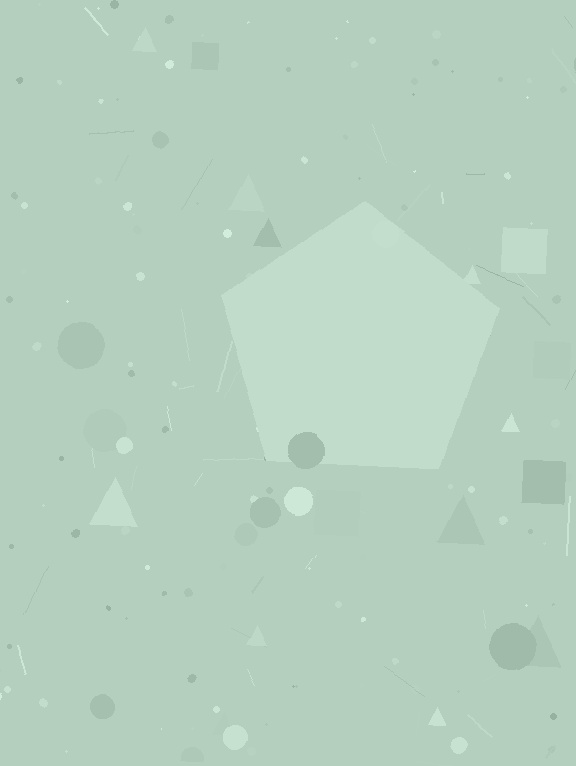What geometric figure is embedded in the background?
A pentagon is embedded in the background.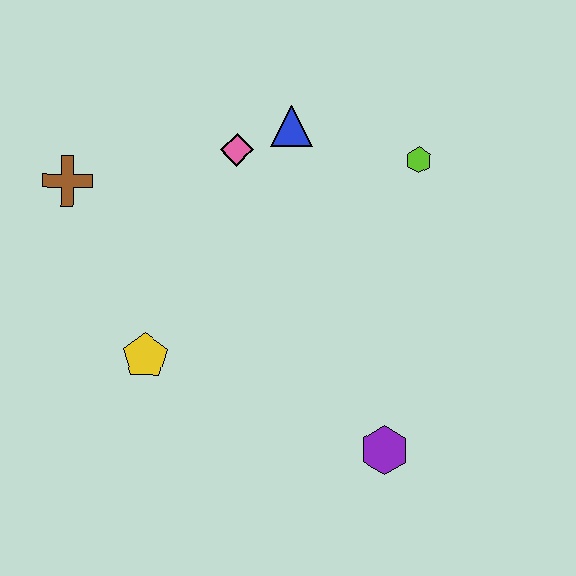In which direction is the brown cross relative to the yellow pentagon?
The brown cross is above the yellow pentagon.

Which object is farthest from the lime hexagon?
The brown cross is farthest from the lime hexagon.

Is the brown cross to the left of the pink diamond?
Yes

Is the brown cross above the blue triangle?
No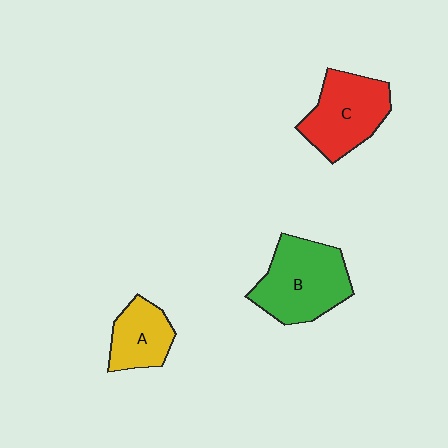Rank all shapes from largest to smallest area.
From largest to smallest: B (green), C (red), A (yellow).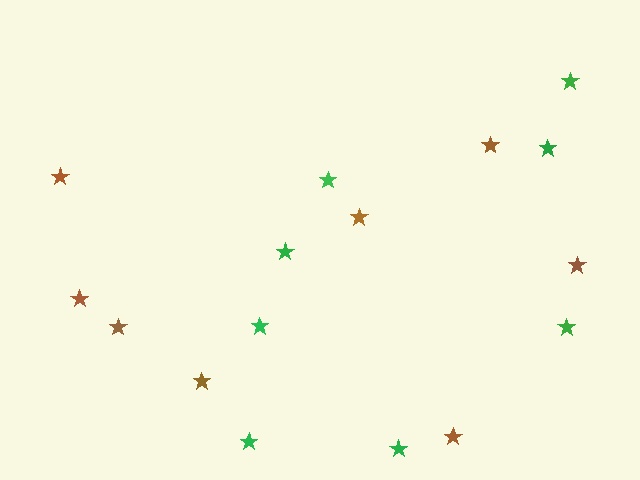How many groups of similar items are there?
There are 2 groups: one group of brown stars (8) and one group of green stars (8).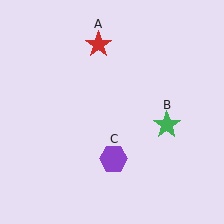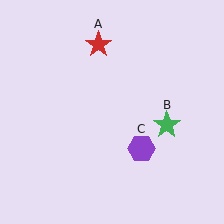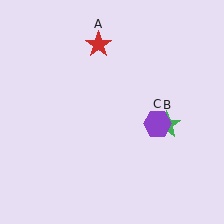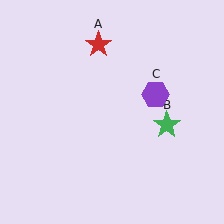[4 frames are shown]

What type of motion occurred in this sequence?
The purple hexagon (object C) rotated counterclockwise around the center of the scene.